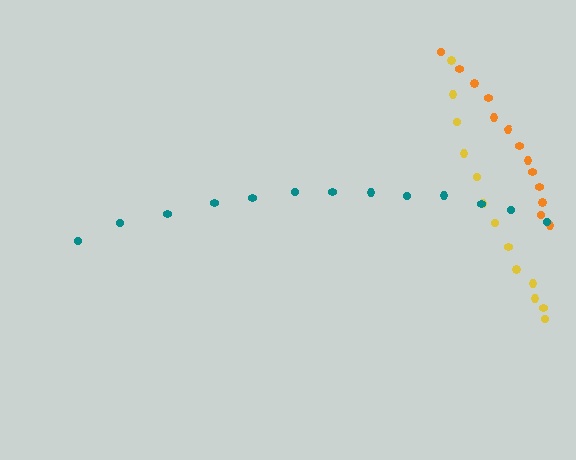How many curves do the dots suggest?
There are 3 distinct paths.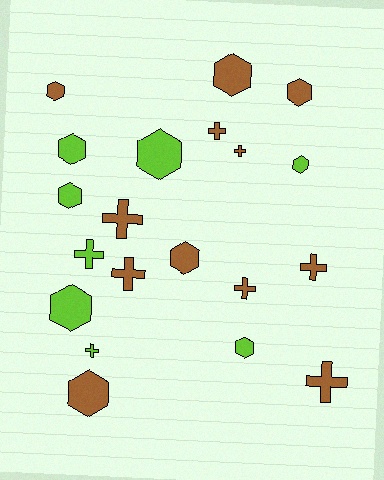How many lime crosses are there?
There are 2 lime crosses.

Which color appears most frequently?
Brown, with 12 objects.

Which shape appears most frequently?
Hexagon, with 11 objects.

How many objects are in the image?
There are 20 objects.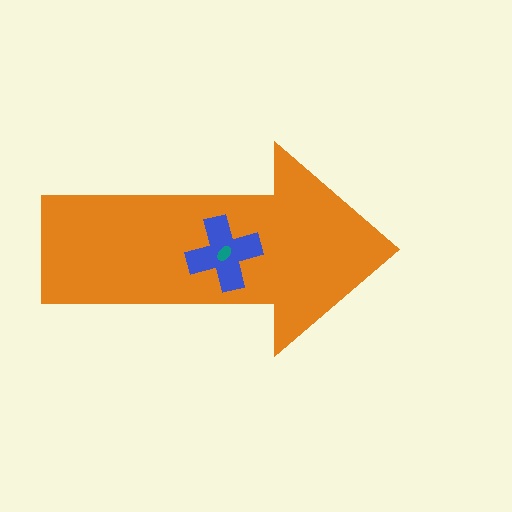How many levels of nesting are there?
3.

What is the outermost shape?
The orange arrow.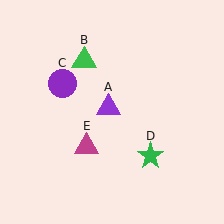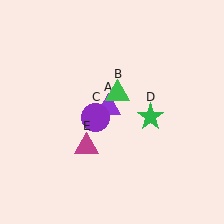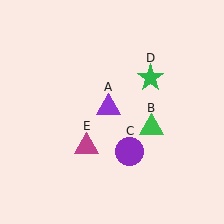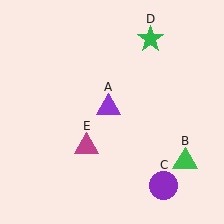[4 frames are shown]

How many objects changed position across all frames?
3 objects changed position: green triangle (object B), purple circle (object C), green star (object D).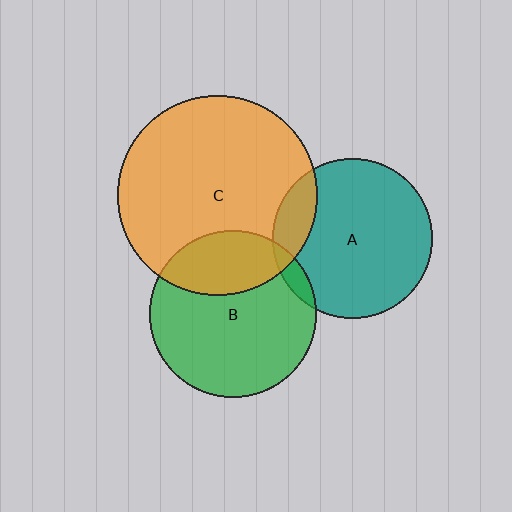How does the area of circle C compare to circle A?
Approximately 1.6 times.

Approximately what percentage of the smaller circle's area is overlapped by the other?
Approximately 30%.